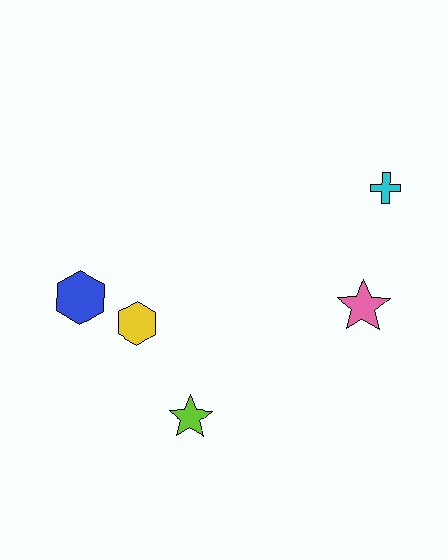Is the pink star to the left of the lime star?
No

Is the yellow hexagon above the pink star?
No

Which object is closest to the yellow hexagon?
The blue hexagon is closest to the yellow hexagon.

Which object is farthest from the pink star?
The blue hexagon is farthest from the pink star.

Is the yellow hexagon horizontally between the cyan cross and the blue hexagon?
Yes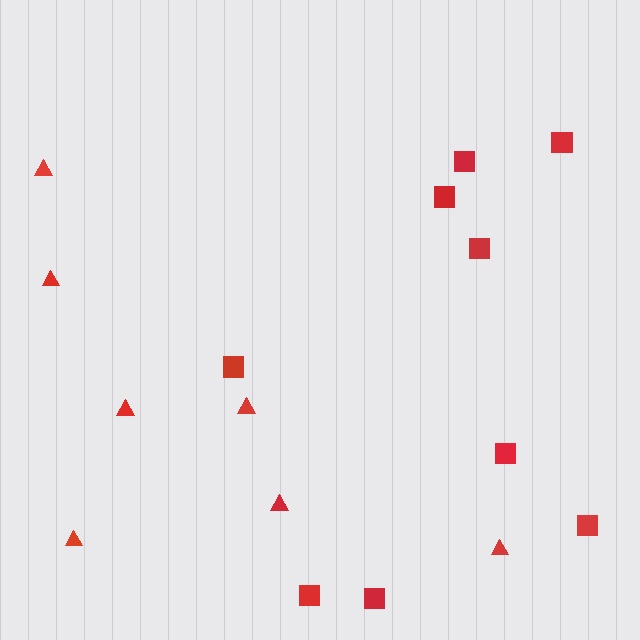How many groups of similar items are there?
There are 2 groups: one group of squares (9) and one group of triangles (7).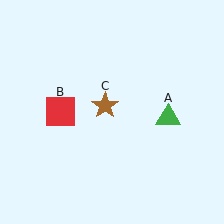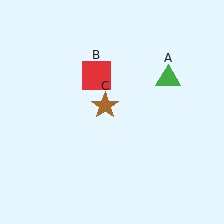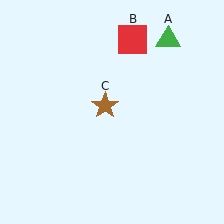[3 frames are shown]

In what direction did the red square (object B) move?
The red square (object B) moved up and to the right.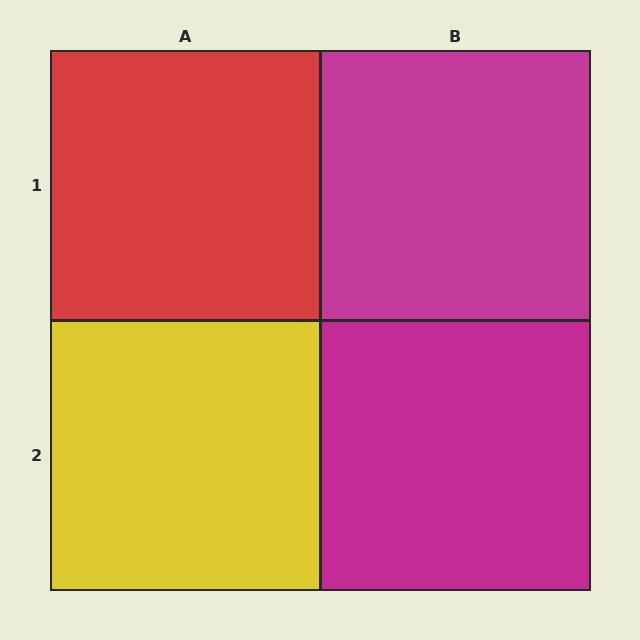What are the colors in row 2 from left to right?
Yellow, magenta.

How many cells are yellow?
1 cell is yellow.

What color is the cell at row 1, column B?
Magenta.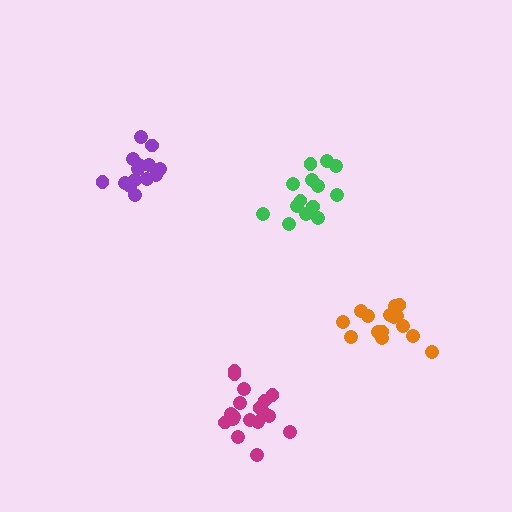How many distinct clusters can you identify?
There are 4 distinct clusters.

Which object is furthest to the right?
The orange cluster is rightmost.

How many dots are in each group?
Group 1: 15 dots, Group 2: 14 dots, Group 3: 18 dots, Group 4: 14 dots (61 total).